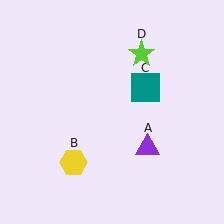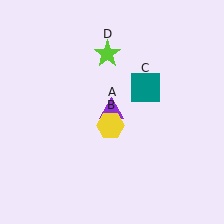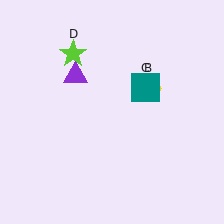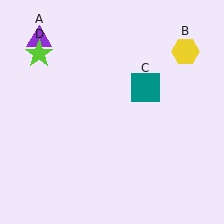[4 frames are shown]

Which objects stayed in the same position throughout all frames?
Teal square (object C) remained stationary.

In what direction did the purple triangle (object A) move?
The purple triangle (object A) moved up and to the left.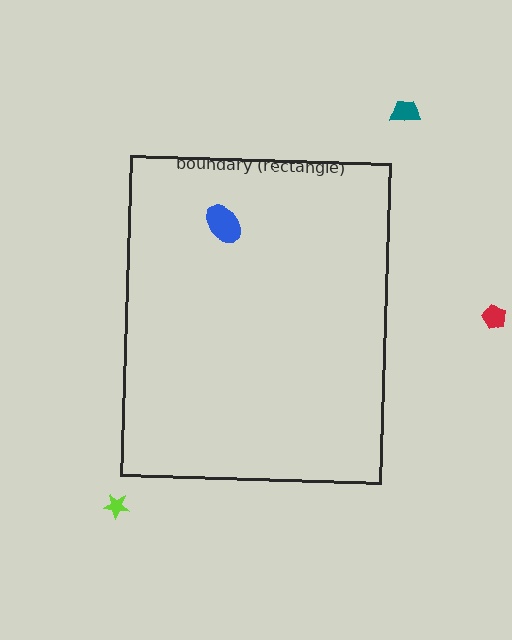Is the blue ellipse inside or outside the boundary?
Inside.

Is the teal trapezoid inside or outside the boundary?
Outside.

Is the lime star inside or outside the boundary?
Outside.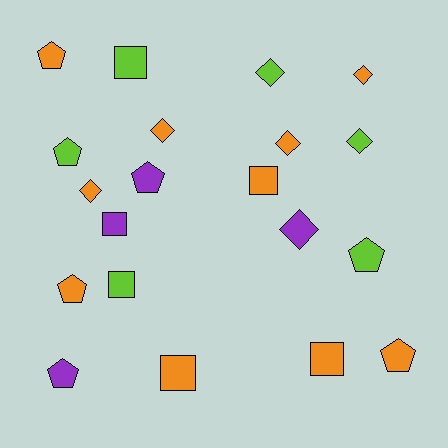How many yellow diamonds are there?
There are no yellow diamonds.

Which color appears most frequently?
Orange, with 10 objects.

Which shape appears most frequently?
Pentagon, with 7 objects.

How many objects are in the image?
There are 20 objects.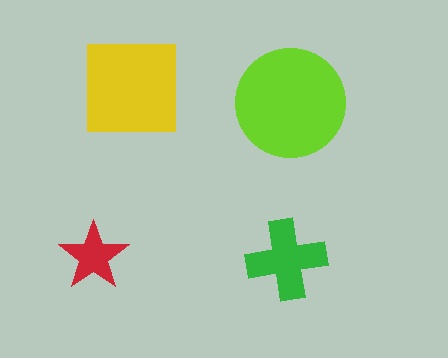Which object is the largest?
The lime circle.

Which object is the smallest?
The red star.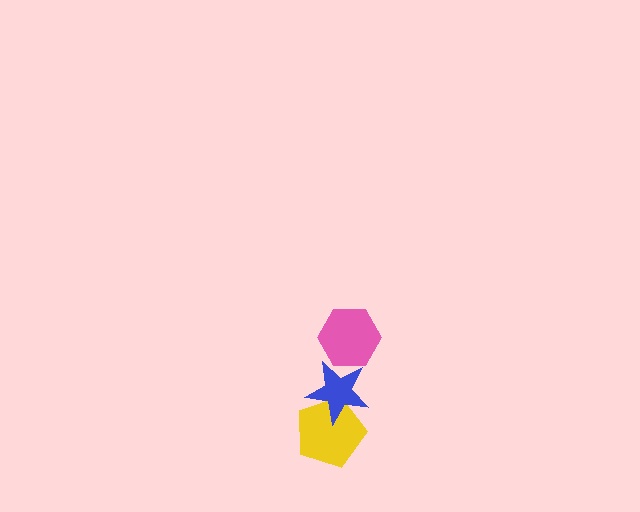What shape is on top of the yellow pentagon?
The blue star is on top of the yellow pentagon.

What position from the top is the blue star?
The blue star is 2nd from the top.